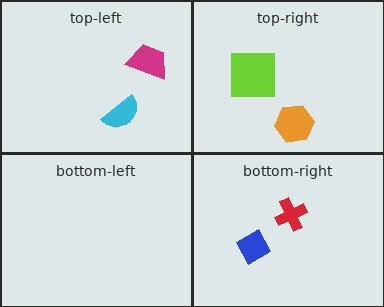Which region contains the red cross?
The bottom-right region.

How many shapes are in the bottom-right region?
2.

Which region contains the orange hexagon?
The top-right region.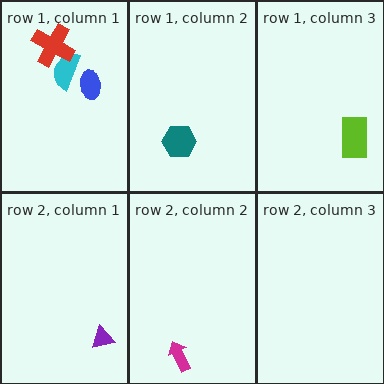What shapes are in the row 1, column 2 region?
The teal hexagon.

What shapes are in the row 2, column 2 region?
The magenta arrow.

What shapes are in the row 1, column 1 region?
The cyan semicircle, the blue ellipse, the red cross.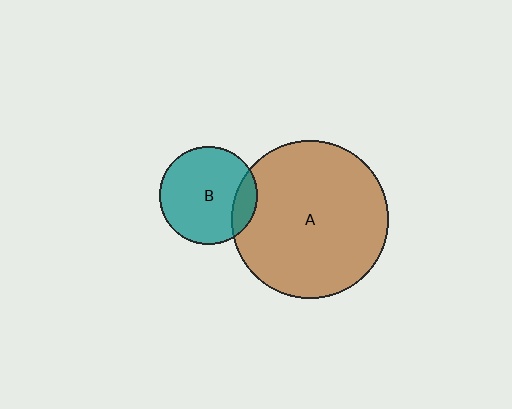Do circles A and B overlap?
Yes.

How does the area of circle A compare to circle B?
Approximately 2.6 times.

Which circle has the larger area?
Circle A (brown).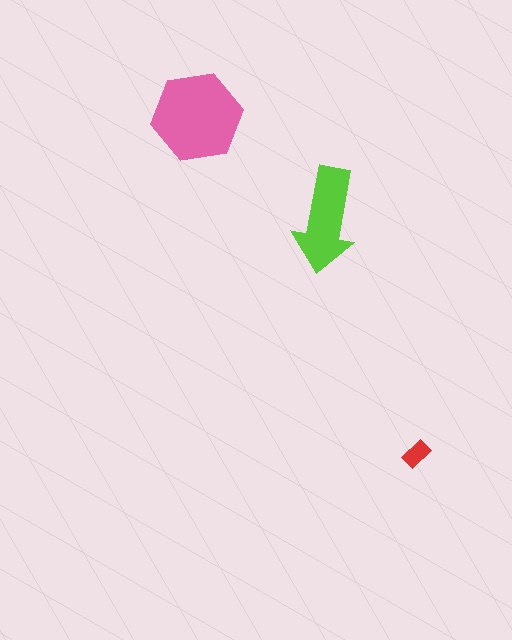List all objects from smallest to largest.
The red rectangle, the lime arrow, the pink hexagon.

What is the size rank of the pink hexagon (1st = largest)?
1st.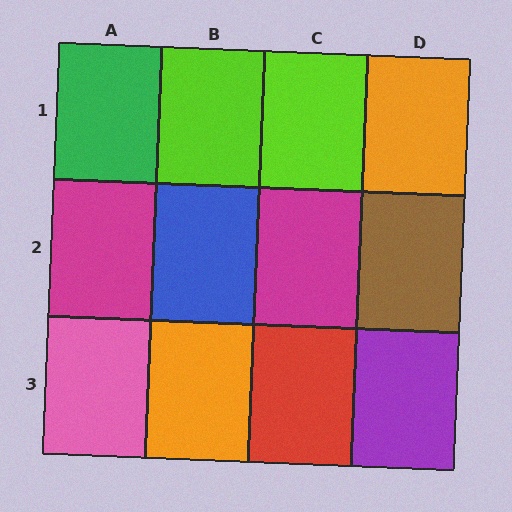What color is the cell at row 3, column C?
Red.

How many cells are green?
1 cell is green.